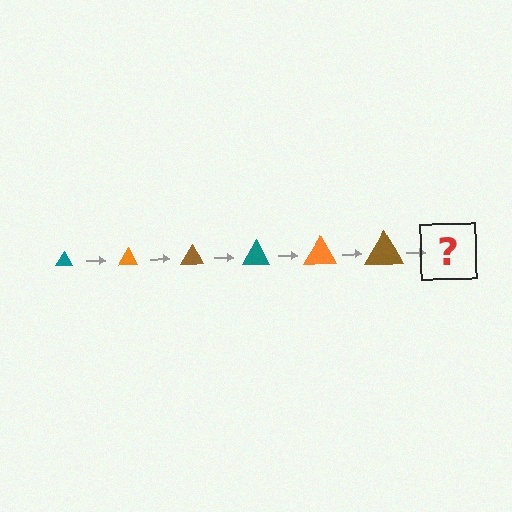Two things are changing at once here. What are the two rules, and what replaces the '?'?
The two rules are that the triangle grows larger each step and the color cycles through teal, orange, and brown. The '?' should be a teal triangle, larger than the previous one.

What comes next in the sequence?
The next element should be a teal triangle, larger than the previous one.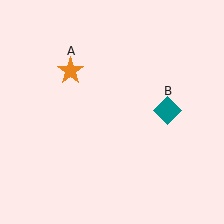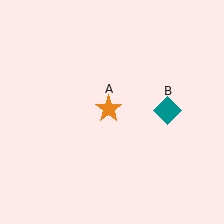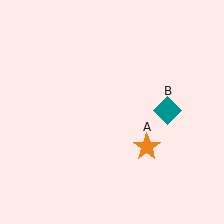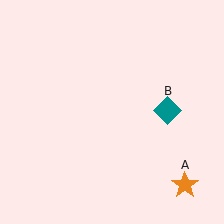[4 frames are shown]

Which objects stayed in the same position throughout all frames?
Teal diamond (object B) remained stationary.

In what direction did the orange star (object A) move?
The orange star (object A) moved down and to the right.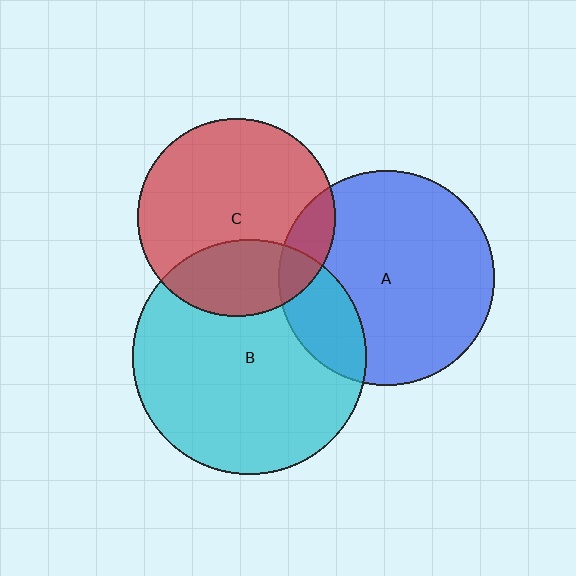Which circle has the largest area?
Circle B (cyan).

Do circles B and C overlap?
Yes.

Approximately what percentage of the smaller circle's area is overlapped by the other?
Approximately 30%.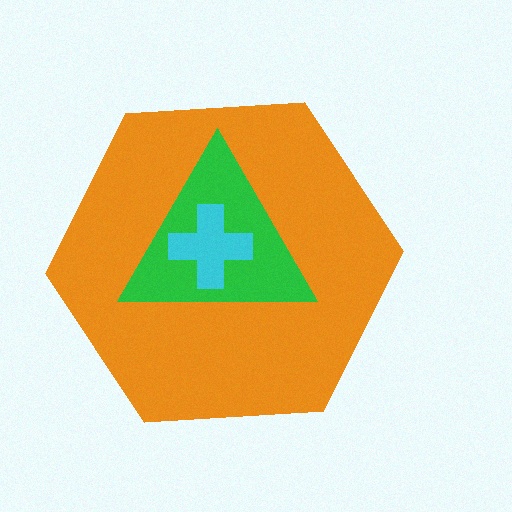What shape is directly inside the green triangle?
The cyan cross.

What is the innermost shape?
The cyan cross.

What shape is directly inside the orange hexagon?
The green triangle.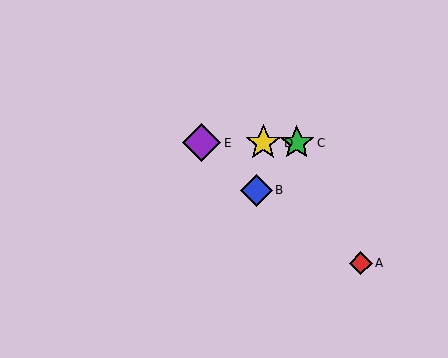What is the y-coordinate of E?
Object E is at y≈143.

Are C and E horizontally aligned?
Yes, both are at y≈143.